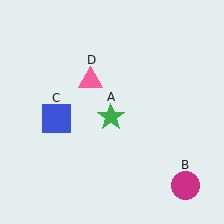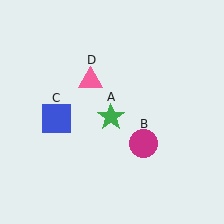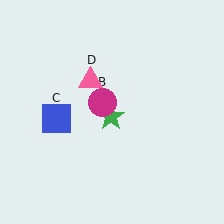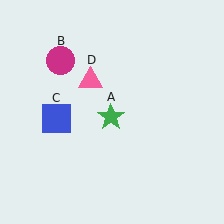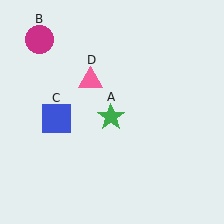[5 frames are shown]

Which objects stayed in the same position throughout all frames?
Green star (object A) and blue square (object C) and pink triangle (object D) remained stationary.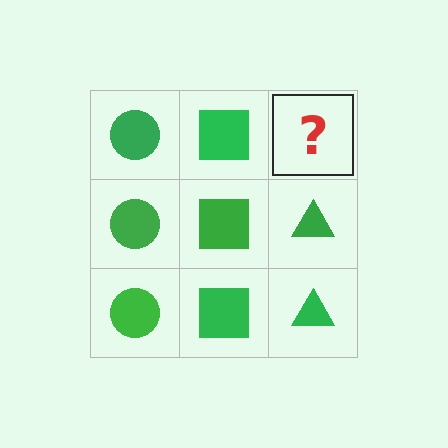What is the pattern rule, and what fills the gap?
The rule is that each column has a consistent shape. The gap should be filled with a green triangle.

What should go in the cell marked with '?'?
The missing cell should contain a green triangle.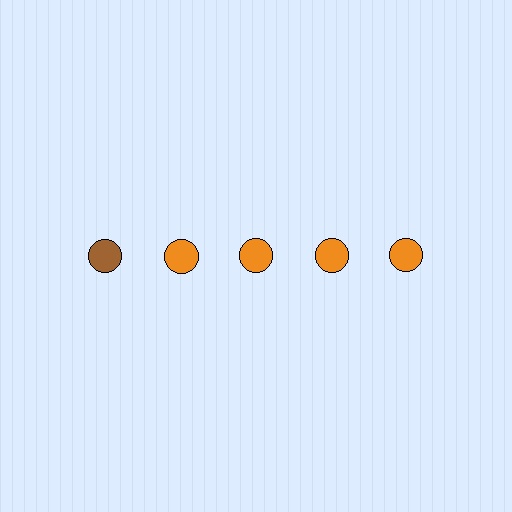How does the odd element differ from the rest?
It has a different color: brown instead of orange.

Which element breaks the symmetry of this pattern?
The brown circle in the top row, leftmost column breaks the symmetry. All other shapes are orange circles.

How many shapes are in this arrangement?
There are 5 shapes arranged in a grid pattern.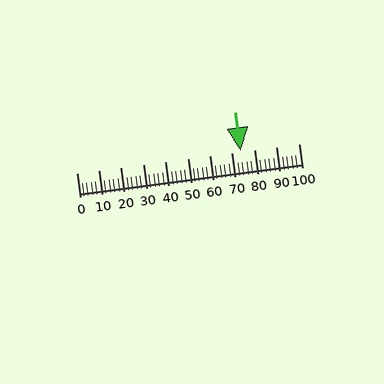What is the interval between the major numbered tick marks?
The major tick marks are spaced 10 units apart.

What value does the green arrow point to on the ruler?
The green arrow points to approximately 74.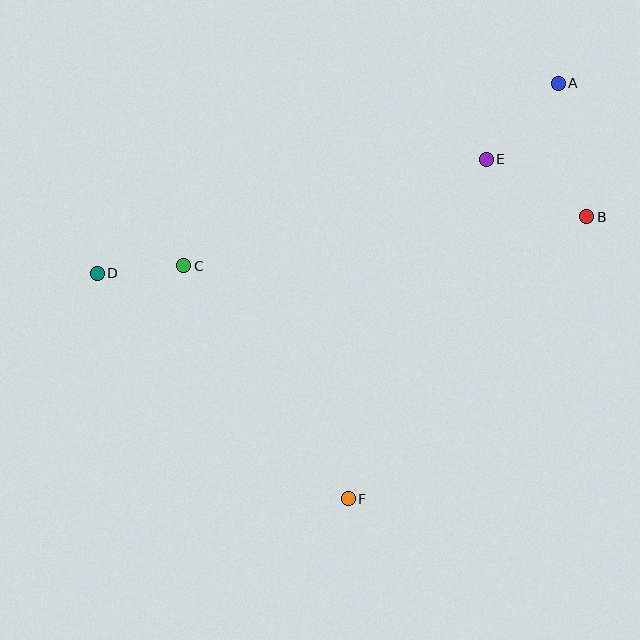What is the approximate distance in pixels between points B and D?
The distance between B and D is approximately 492 pixels.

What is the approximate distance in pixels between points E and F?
The distance between E and F is approximately 366 pixels.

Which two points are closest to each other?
Points C and D are closest to each other.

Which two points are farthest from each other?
Points A and D are farthest from each other.